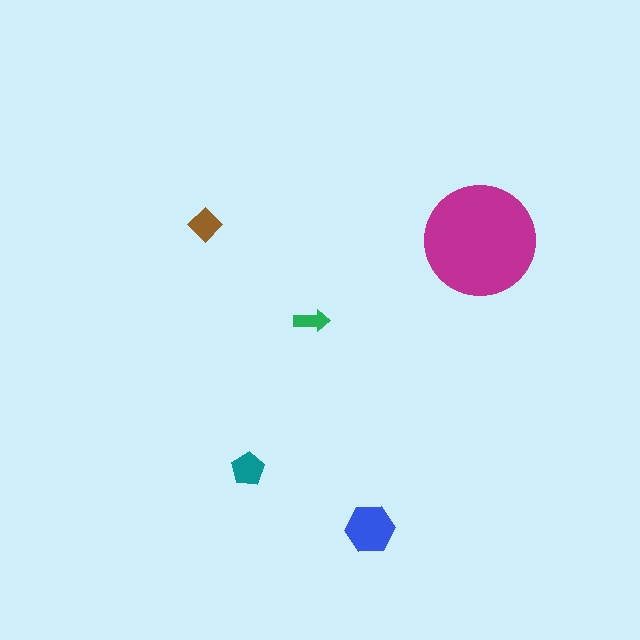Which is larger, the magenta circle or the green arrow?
The magenta circle.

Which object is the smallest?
The green arrow.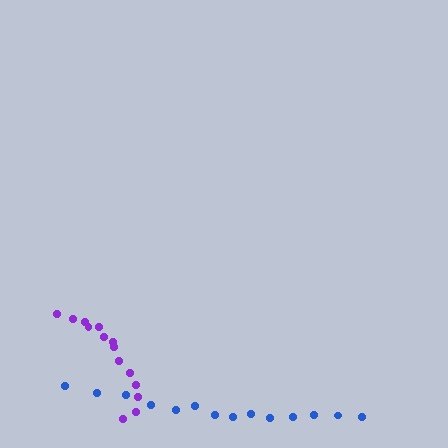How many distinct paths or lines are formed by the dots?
There are 2 distinct paths.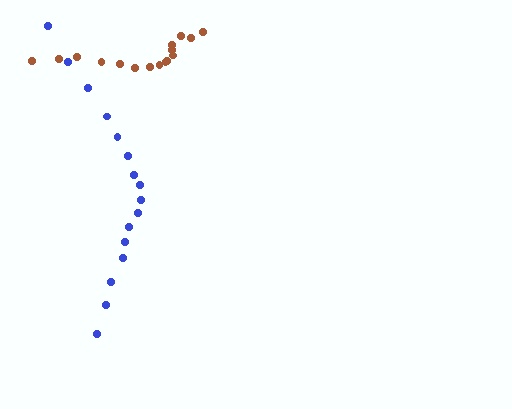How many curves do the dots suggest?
There are 2 distinct paths.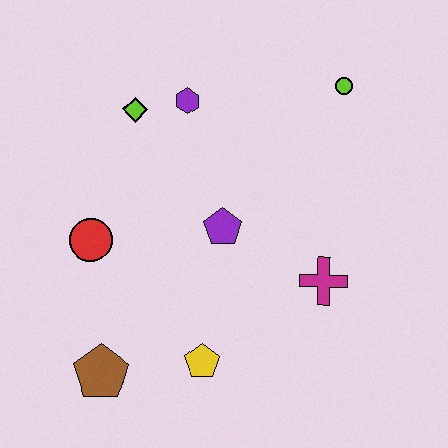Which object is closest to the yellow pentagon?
The brown pentagon is closest to the yellow pentagon.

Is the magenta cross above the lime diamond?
No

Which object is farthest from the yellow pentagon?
The lime circle is farthest from the yellow pentagon.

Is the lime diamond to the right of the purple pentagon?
No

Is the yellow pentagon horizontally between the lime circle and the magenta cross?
No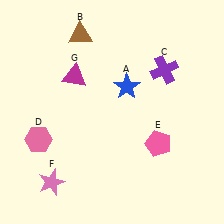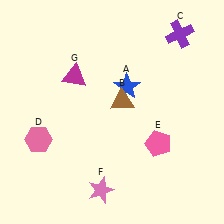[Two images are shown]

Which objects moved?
The objects that moved are: the brown triangle (B), the purple cross (C), the pink star (F).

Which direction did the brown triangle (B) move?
The brown triangle (B) moved down.